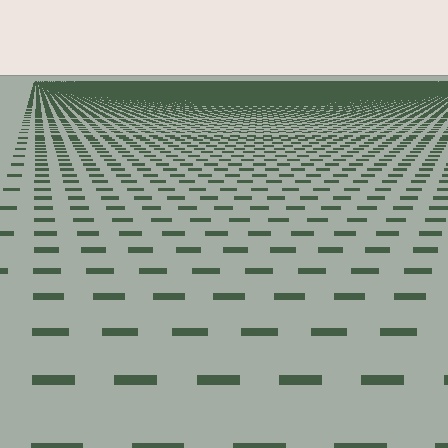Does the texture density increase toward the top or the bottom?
Density increases toward the top.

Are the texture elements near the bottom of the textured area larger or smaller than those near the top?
Larger. Near the bottom, elements are closer to the viewer and appear at a bigger on-screen size.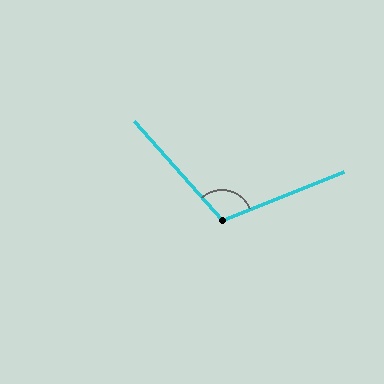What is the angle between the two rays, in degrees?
Approximately 110 degrees.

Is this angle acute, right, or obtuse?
It is obtuse.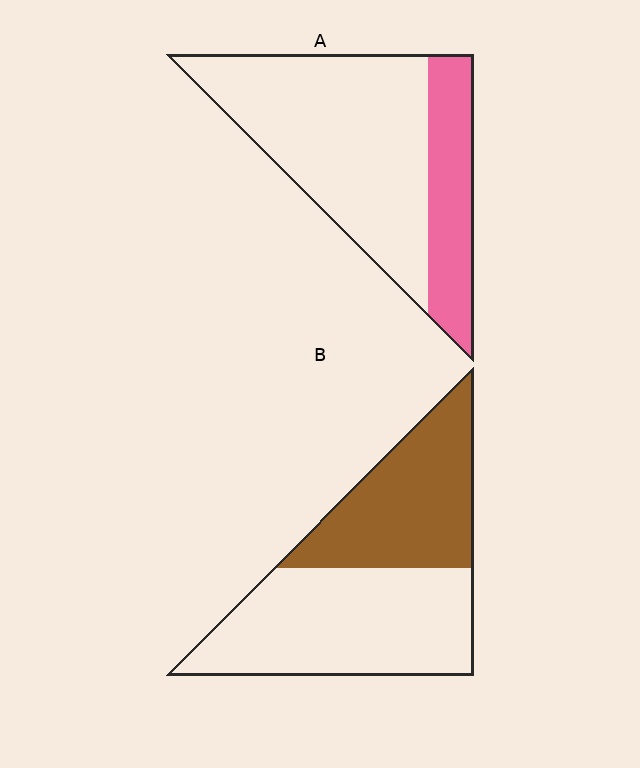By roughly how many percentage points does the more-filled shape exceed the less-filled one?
By roughly 15 percentage points (B over A).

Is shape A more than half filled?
No.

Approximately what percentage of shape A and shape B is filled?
A is approximately 30% and B is approximately 40%.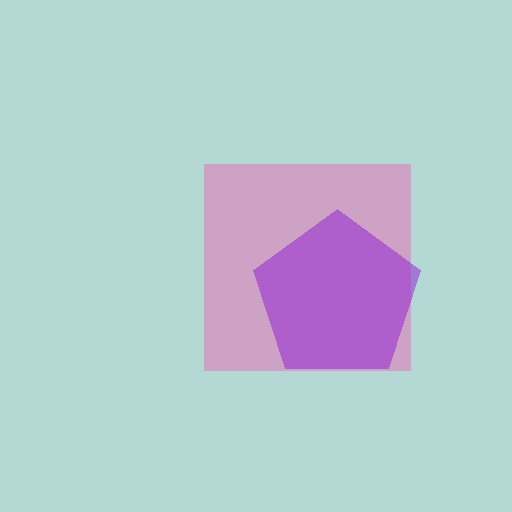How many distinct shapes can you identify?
There are 2 distinct shapes: a pink square, a purple pentagon.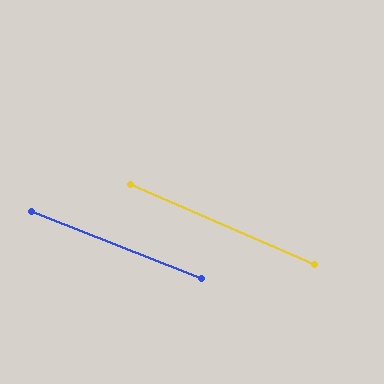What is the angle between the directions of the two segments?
Approximately 2 degrees.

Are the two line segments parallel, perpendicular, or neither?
Parallel — their directions differ by only 1.9°.